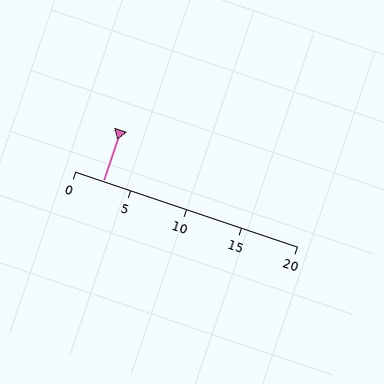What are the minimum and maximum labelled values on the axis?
The axis runs from 0 to 20.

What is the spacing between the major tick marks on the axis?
The major ticks are spaced 5 apart.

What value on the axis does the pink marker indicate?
The marker indicates approximately 2.5.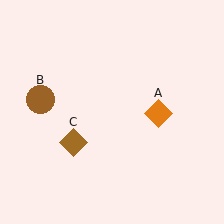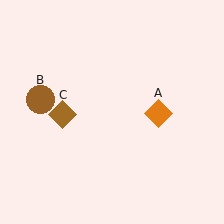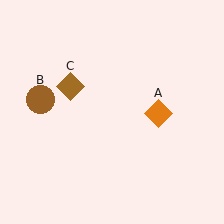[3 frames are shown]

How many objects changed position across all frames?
1 object changed position: brown diamond (object C).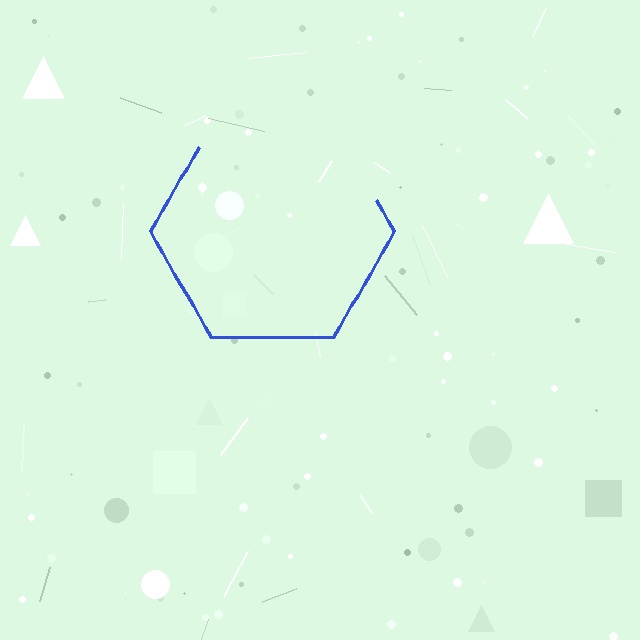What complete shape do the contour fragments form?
The contour fragments form a hexagon.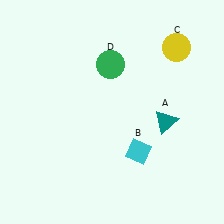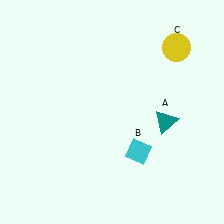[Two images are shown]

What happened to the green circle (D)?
The green circle (D) was removed in Image 2. It was in the top-left area of Image 1.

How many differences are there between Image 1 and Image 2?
There is 1 difference between the two images.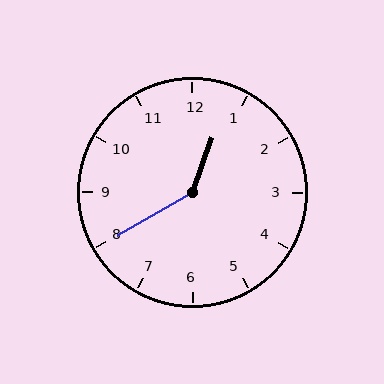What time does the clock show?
12:40.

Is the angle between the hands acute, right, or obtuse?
It is obtuse.